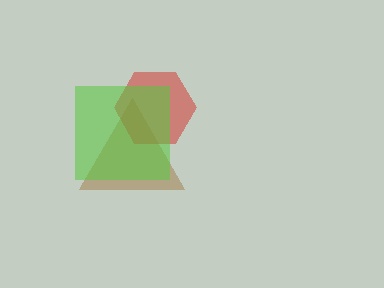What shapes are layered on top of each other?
The layered shapes are: a brown triangle, a red hexagon, a lime square.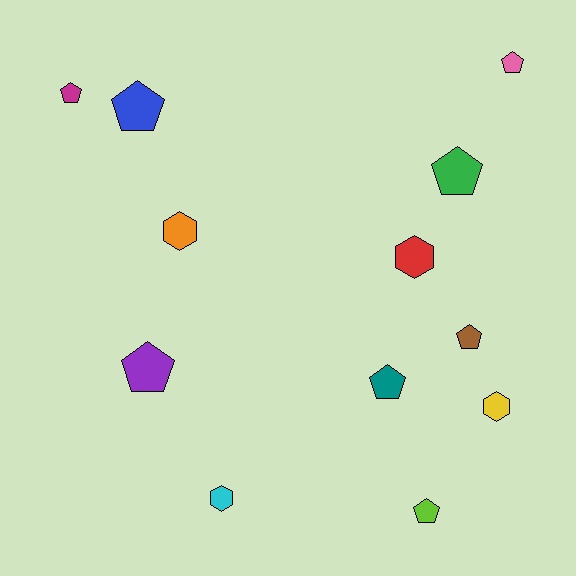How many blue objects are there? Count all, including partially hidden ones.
There is 1 blue object.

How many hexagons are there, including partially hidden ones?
There are 4 hexagons.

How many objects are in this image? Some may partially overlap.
There are 12 objects.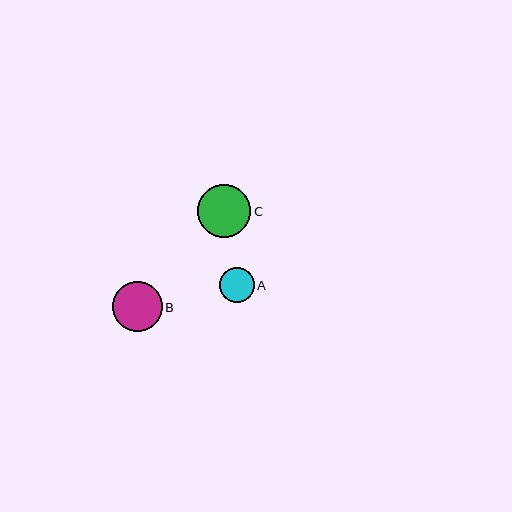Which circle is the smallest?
Circle A is the smallest with a size of approximately 35 pixels.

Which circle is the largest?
Circle C is the largest with a size of approximately 53 pixels.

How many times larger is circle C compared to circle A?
Circle C is approximately 1.5 times the size of circle A.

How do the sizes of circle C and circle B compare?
Circle C and circle B are approximately the same size.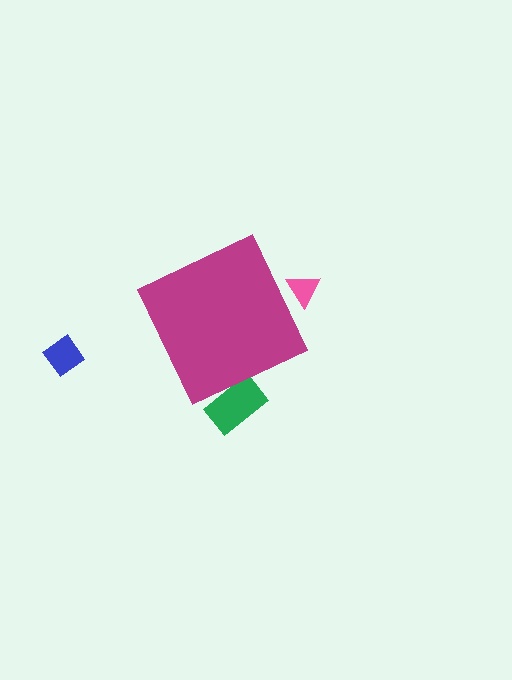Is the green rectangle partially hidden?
Yes, the green rectangle is partially hidden behind the magenta diamond.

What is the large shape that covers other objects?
A magenta diamond.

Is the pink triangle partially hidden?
Yes, the pink triangle is partially hidden behind the magenta diamond.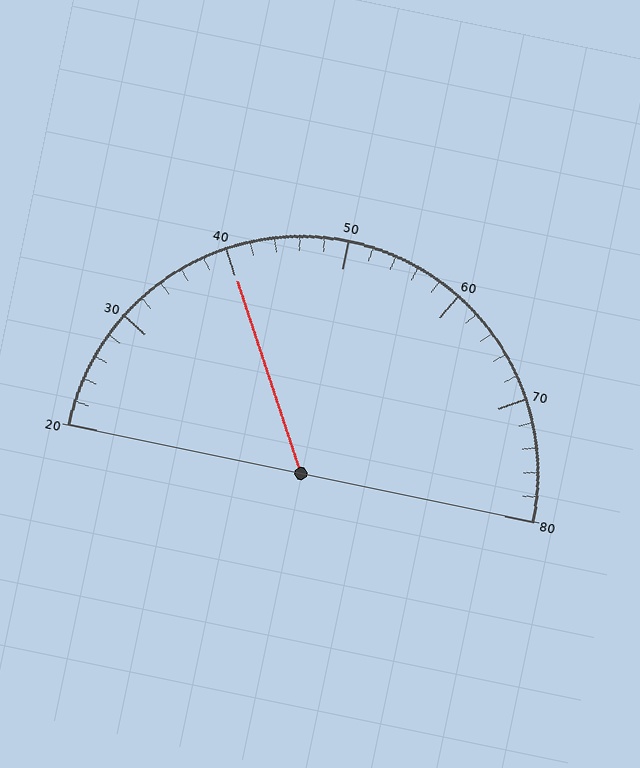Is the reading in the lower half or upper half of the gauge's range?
The reading is in the lower half of the range (20 to 80).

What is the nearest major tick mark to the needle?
The nearest major tick mark is 40.